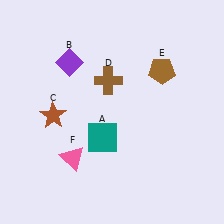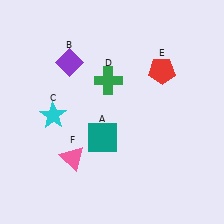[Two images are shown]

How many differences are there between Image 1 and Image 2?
There are 3 differences between the two images.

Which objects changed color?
C changed from brown to cyan. D changed from brown to green. E changed from brown to red.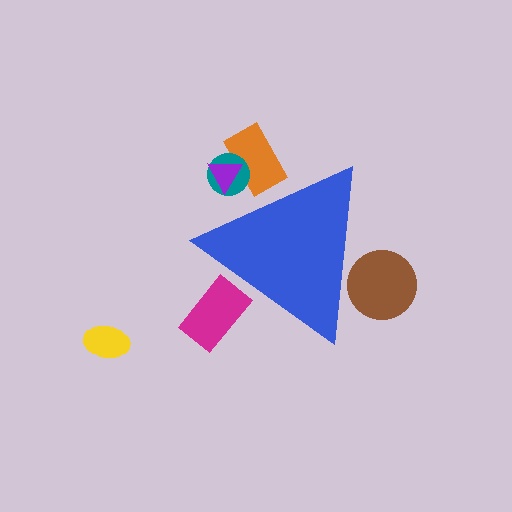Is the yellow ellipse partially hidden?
No, the yellow ellipse is fully visible.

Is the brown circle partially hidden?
Yes, the brown circle is partially hidden behind the blue triangle.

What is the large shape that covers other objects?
A blue triangle.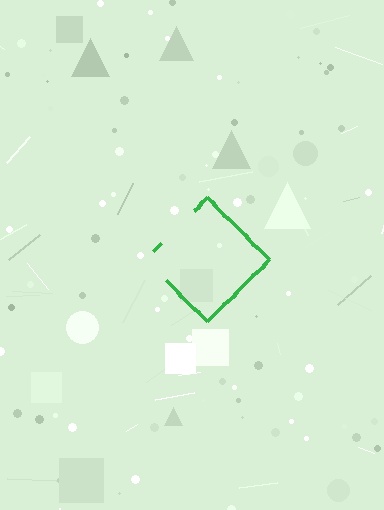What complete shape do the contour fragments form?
The contour fragments form a diamond.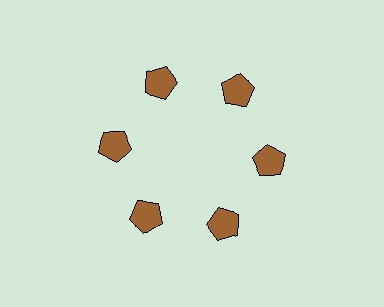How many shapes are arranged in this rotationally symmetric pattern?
There are 6 shapes, arranged in 6 groups of 1.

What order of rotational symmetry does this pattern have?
This pattern has 6-fold rotational symmetry.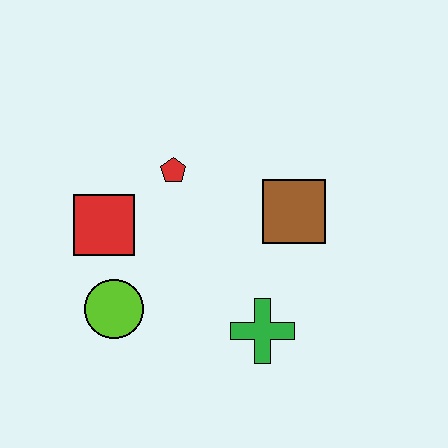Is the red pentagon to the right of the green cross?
No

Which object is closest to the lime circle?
The red square is closest to the lime circle.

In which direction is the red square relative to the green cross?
The red square is to the left of the green cross.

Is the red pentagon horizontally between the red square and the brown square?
Yes